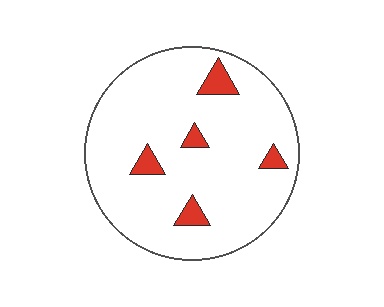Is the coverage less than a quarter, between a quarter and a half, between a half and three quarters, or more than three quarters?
Less than a quarter.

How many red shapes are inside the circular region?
5.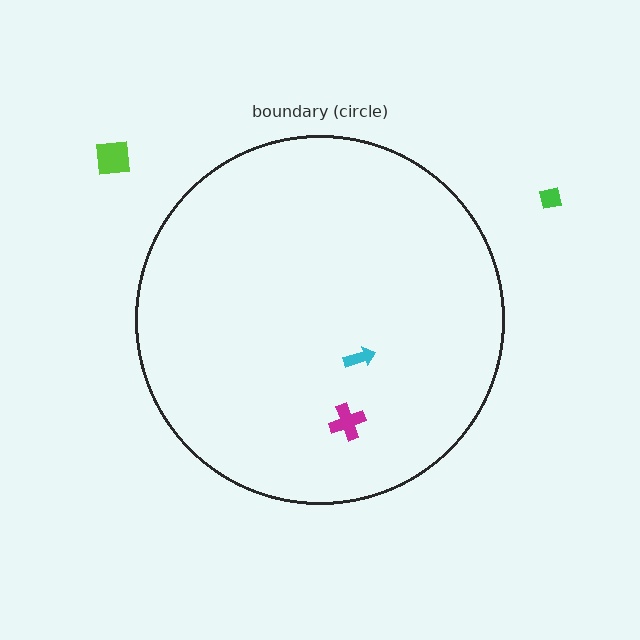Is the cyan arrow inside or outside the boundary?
Inside.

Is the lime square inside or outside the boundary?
Outside.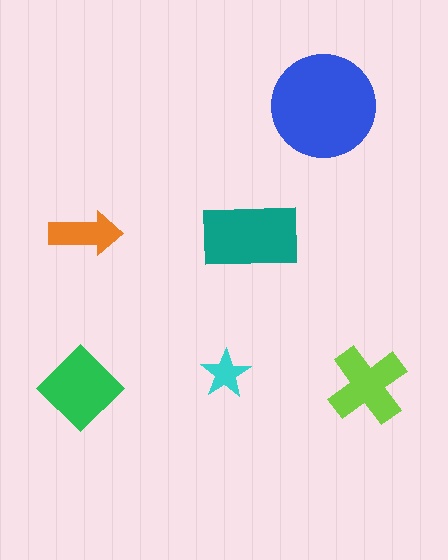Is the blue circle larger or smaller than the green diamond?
Larger.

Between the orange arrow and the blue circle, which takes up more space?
The blue circle.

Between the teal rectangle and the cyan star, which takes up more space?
The teal rectangle.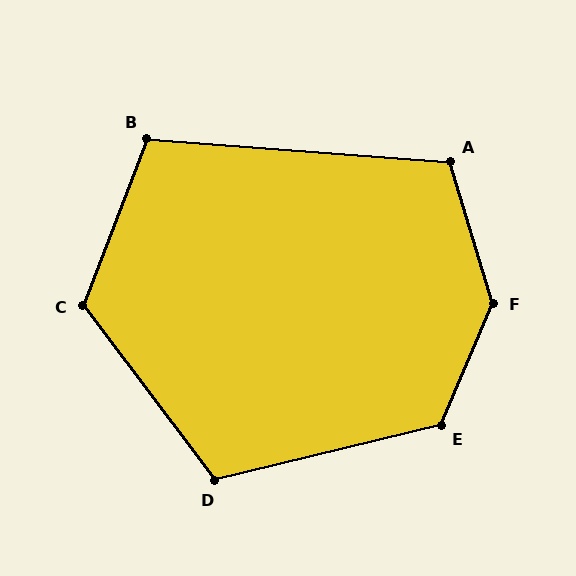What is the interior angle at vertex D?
Approximately 113 degrees (obtuse).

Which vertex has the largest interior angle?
F, at approximately 140 degrees.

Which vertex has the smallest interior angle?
B, at approximately 106 degrees.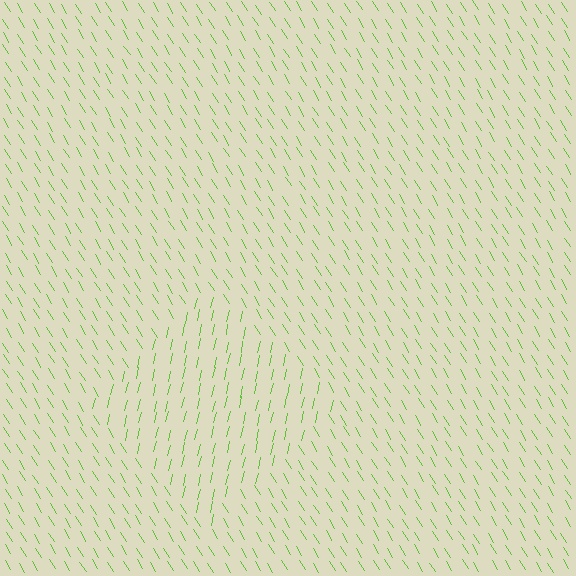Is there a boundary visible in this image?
Yes, there is a texture boundary formed by a change in line orientation.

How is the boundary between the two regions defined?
The boundary is defined purely by a change in line orientation (approximately 45 degrees difference). All lines are the same color and thickness.